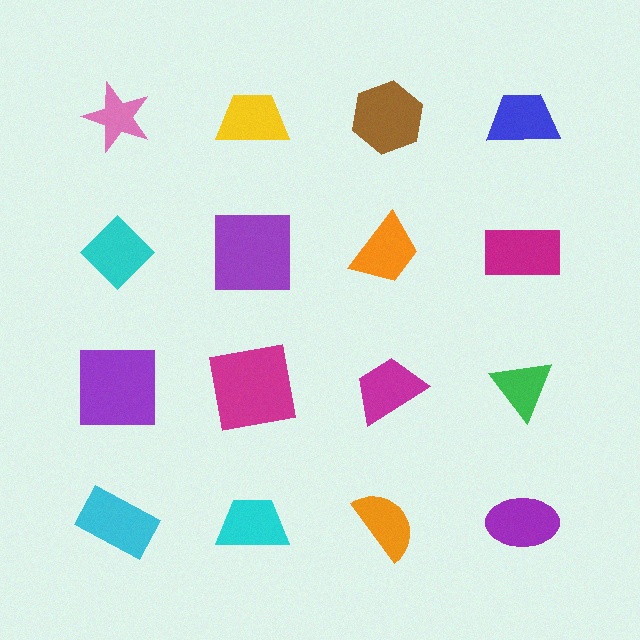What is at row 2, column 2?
A purple square.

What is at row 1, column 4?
A blue trapezoid.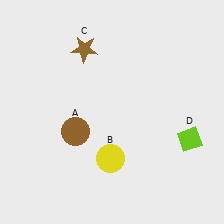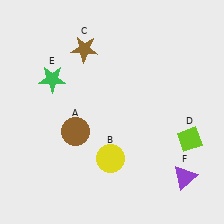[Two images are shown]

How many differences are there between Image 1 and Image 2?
There are 2 differences between the two images.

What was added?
A green star (E), a purple triangle (F) were added in Image 2.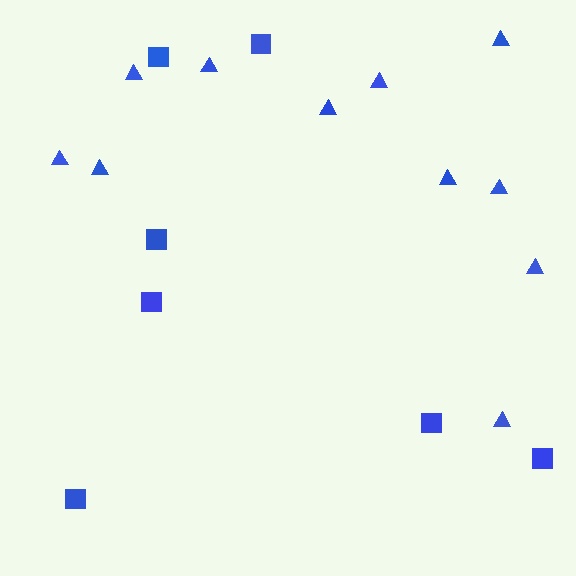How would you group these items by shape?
There are 2 groups: one group of triangles (11) and one group of squares (7).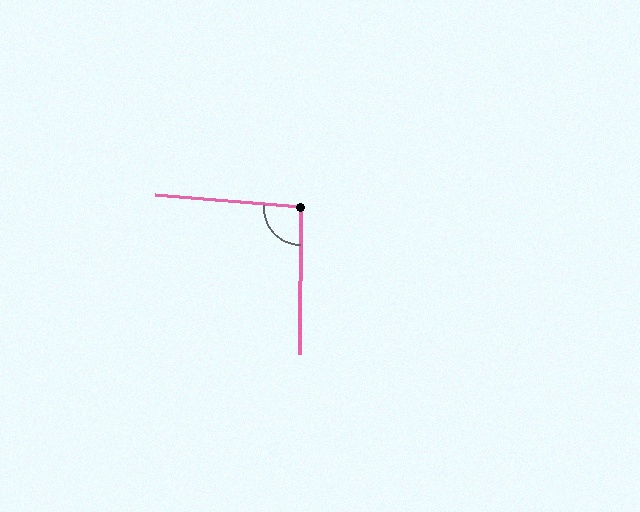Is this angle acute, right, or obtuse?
It is approximately a right angle.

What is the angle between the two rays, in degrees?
Approximately 94 degrees.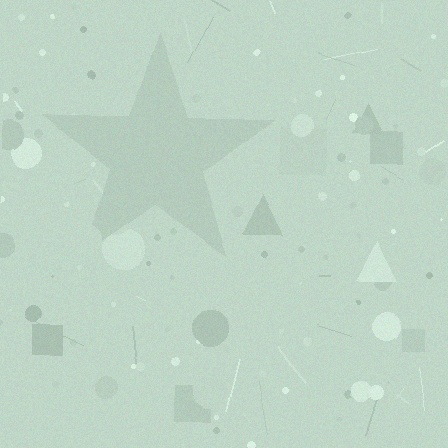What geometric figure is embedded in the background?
A star is embedded in the background.